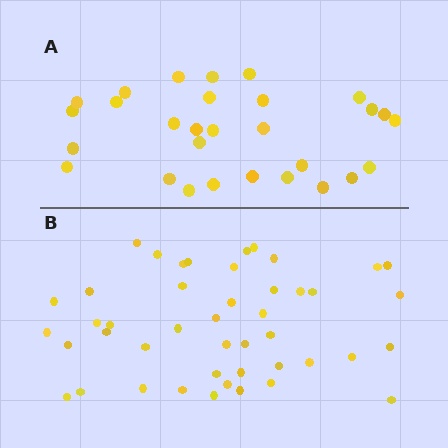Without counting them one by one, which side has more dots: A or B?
Region B (the bottom region) has more dots.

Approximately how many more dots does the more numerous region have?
Region B has approximately 15 more dots than region A.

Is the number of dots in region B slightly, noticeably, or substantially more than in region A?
Region B has substantially more. The ratio is roughly 1.6 to 1.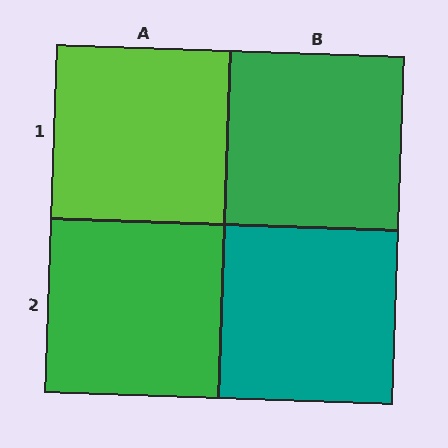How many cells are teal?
1 cell is teal.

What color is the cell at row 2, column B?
Teal.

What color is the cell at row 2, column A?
Green.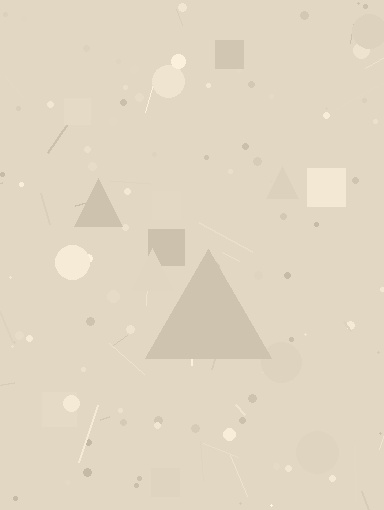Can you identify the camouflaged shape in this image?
The camouflaged shape is a triangle.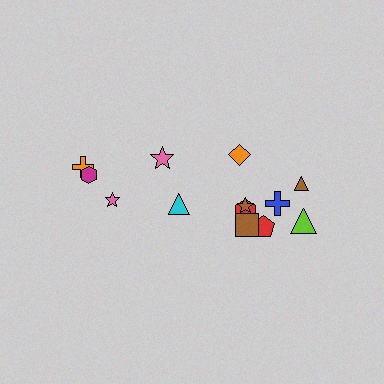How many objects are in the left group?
There are 5 objects.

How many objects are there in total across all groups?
There are 13 objects.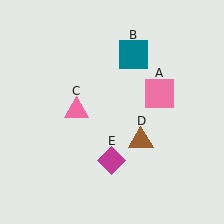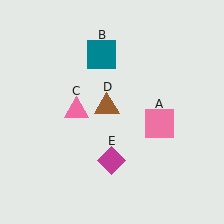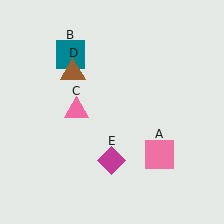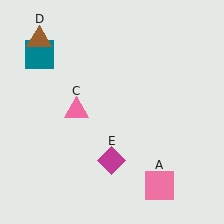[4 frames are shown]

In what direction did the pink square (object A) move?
The pink square (object A) moved down.